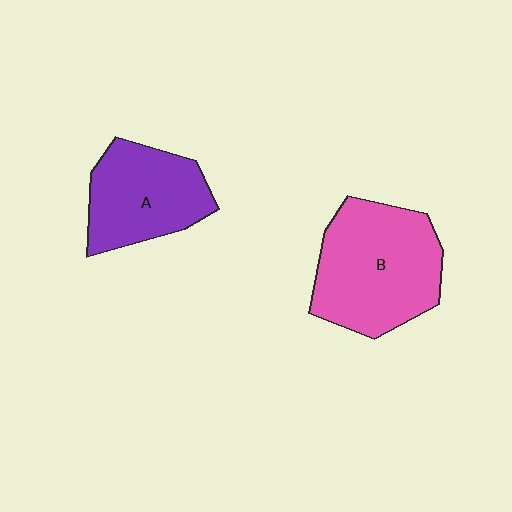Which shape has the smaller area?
Shape A (purple).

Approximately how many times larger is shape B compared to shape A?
Approximately 1.3 times.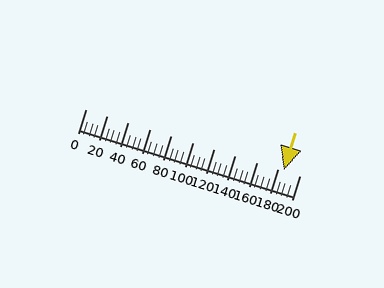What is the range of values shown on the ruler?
The ruler shows values from 0 to 200.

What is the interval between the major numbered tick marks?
The major tick marks are spaced 20 units apart.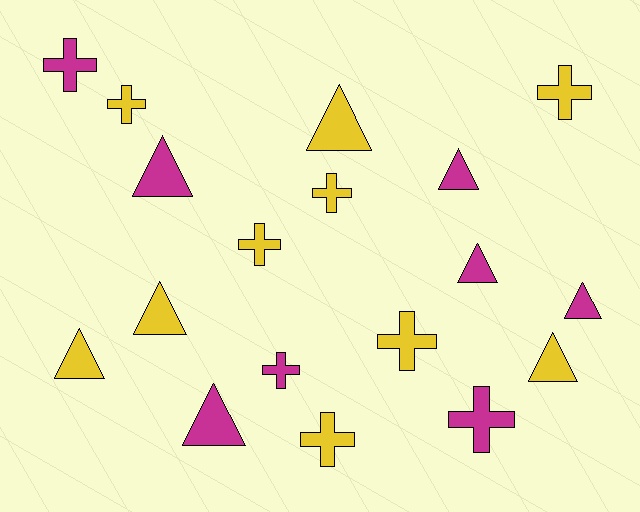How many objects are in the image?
There are 18 objects.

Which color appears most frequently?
Yellow, with 10 objects.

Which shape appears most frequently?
Cross, with 9 objects.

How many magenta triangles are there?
There are 5 magenta triangles.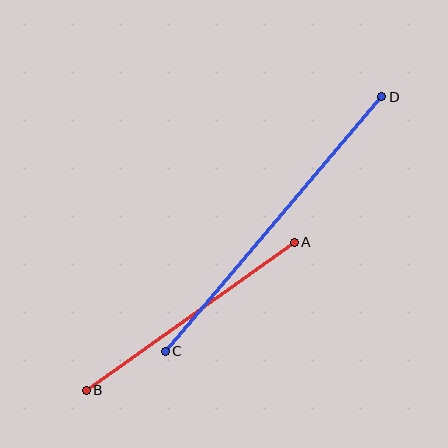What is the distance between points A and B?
The distance is approximately 255 pixels.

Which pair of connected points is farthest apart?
Points C and D are farthest apart.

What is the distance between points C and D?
The distance is approximately 334 pixels.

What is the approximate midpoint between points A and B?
The midpoint is at approximately (190, 316) pixels.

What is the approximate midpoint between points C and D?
The midpoint is at approximately (273, 224) pixels.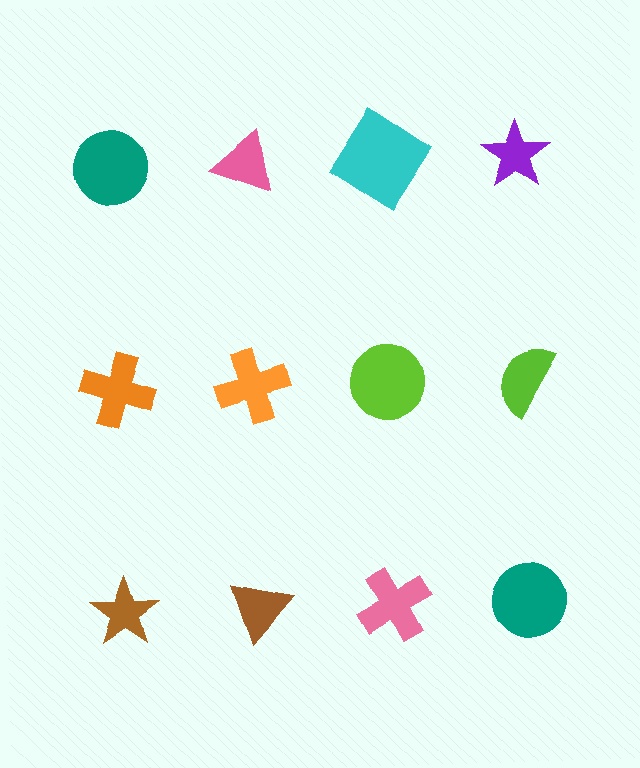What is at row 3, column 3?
A pink cross.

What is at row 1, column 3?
A cyan diamond.